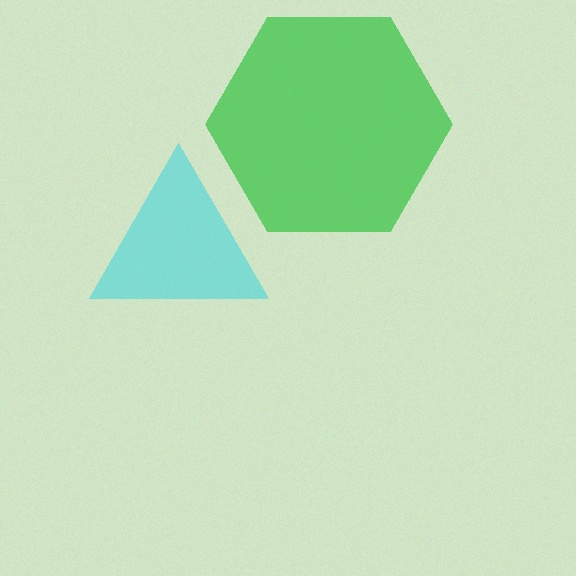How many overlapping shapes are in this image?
There are 2 overlapping shapes in the image.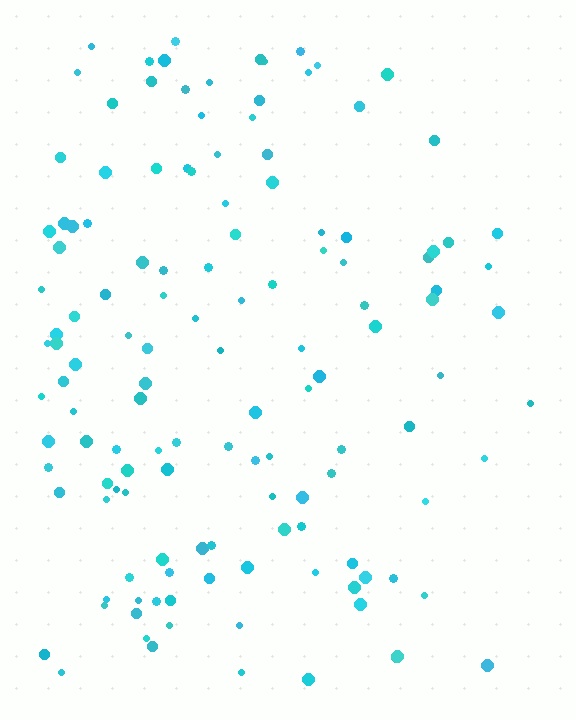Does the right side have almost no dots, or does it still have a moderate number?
Still a moderate number, just noticeably fewer than the left.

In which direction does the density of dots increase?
From right to left, with the left side densest.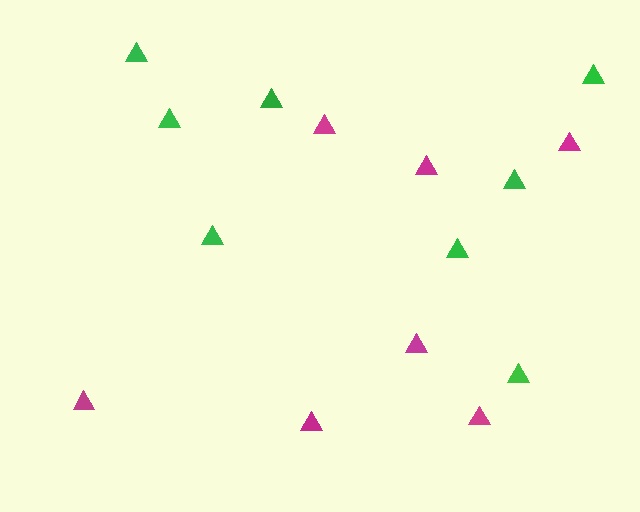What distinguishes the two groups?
There are 2 groups: one group of green triangles (8) and one group of magenta triangles (7).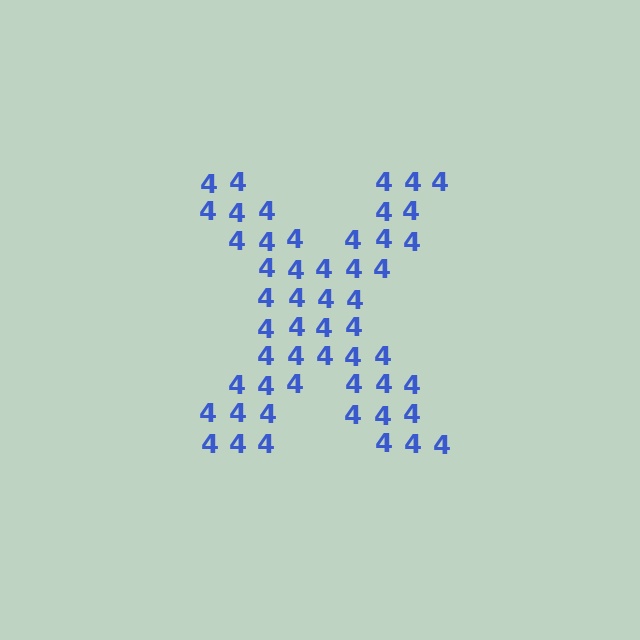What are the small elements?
The small elements are digit 4's.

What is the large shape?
The large shape is the letter X.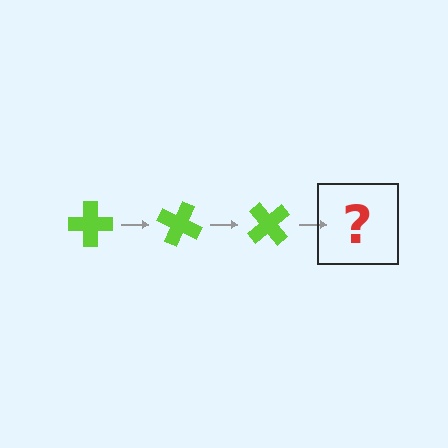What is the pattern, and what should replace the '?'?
The pattern is that the cross rotates 25 degrees each step. The '?' should be a lime cross rotated 75 degrees.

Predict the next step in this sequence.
The next step is a lime cross rotated 75 degrees.